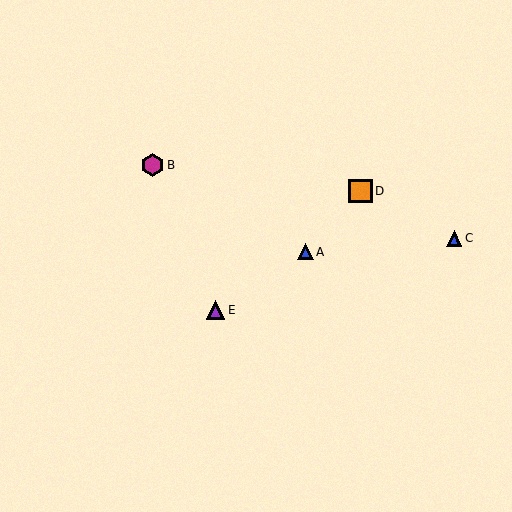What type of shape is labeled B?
Shape B is a magenta hexagon.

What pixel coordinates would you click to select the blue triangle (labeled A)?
Click at (306, 252) to select the blue triangle A.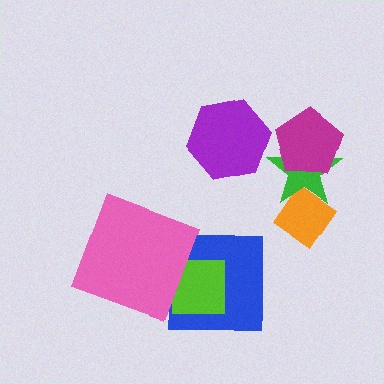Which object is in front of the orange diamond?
The green star is in front of the orange diamond.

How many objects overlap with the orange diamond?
1 object overlaps with the orange diamond.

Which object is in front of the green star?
The magenta pentagon is in front of the green star.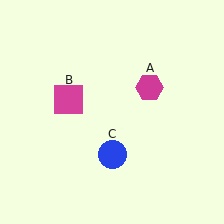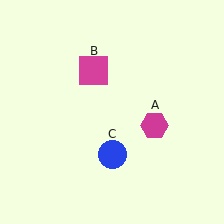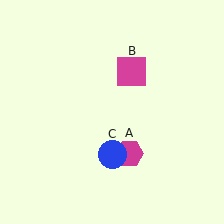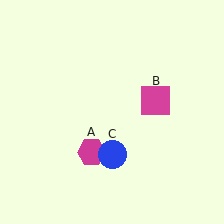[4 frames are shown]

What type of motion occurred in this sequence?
The magenta hexagon (object A), magenta square (object B) rotated clockwise around the center of the scene.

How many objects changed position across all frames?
2 objects changed position: magenta hexagon (object A), magenta square (object B).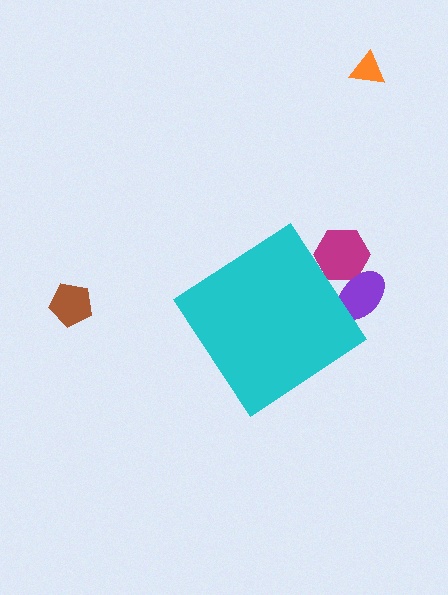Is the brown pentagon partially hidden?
No, the brown pentagon is fully visible.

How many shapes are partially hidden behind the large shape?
2 shapes are partially hidden.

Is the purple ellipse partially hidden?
Yes, the purple ellipse is partially hidden behind the cyan diamond.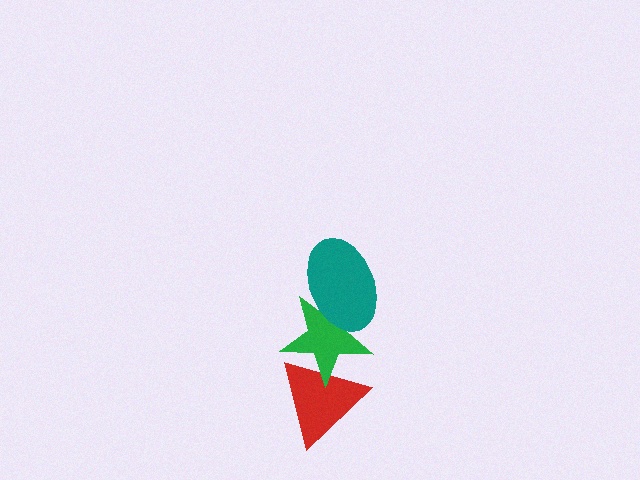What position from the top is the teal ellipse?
The teal ellipse is 1st from the top.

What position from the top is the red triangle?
The red triangle is 3rd from the top.